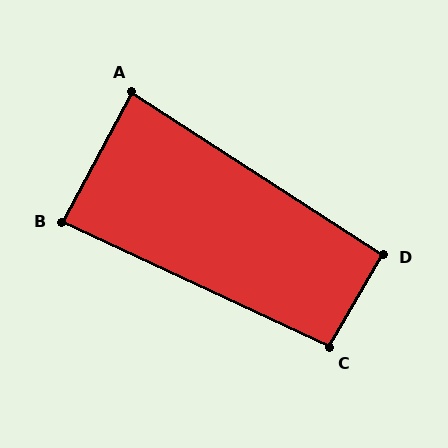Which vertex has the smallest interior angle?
A, at approximately 85 degrees.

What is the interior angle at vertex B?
Approximately 87 degrees (approximately right).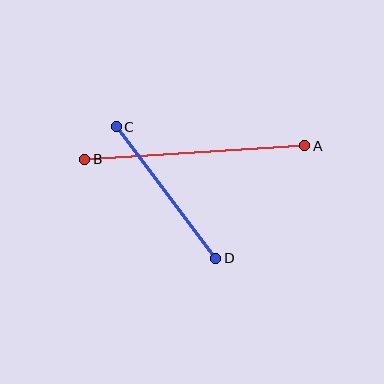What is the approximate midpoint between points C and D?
The midpoint is at approximately (166, 192) pixels.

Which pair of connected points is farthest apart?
Points A and B are farthest apart.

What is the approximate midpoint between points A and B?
The midpoint is at approximately (195, 153) pixels.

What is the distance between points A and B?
The distance is approximately 221 pixels.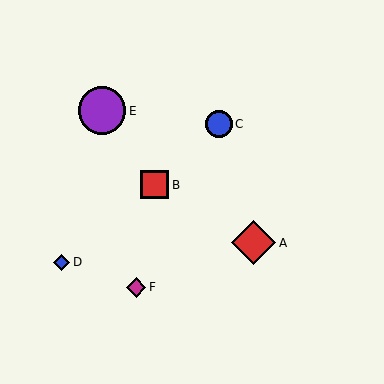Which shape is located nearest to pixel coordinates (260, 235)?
The red diamond (labeled A) at (254, 243) is nearest to that location.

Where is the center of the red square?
The center of the red square is at (155, 185).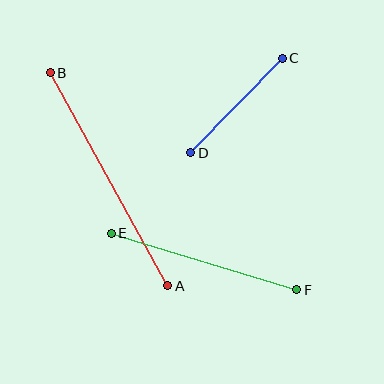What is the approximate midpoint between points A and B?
The midpoint is at approximately (109, 179) pixels.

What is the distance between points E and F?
The distance is approximately 194 pixels.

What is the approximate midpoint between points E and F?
The midpoint is at approximately (204, 262) pixels.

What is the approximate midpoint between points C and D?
The midpoint is at approximately (237, 105) pixels.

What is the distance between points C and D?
The distance is approximately 131 pixels.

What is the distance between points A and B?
The distance is approximately 243 pixels.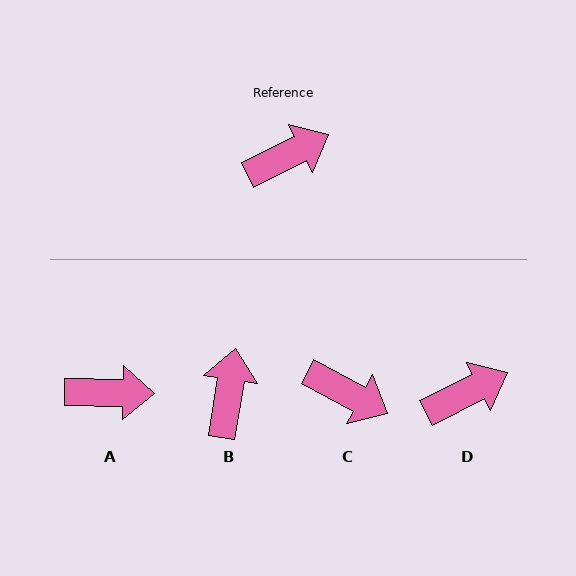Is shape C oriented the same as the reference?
No, it is off by about 54 degrees.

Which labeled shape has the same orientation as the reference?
D.